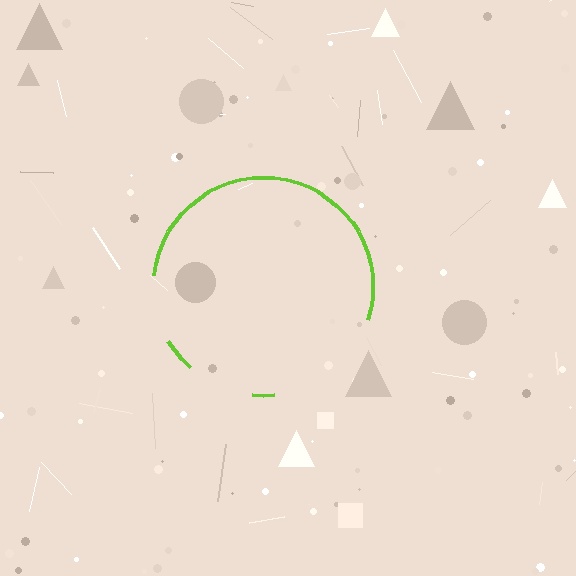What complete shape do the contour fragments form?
The contour fragments form a circle.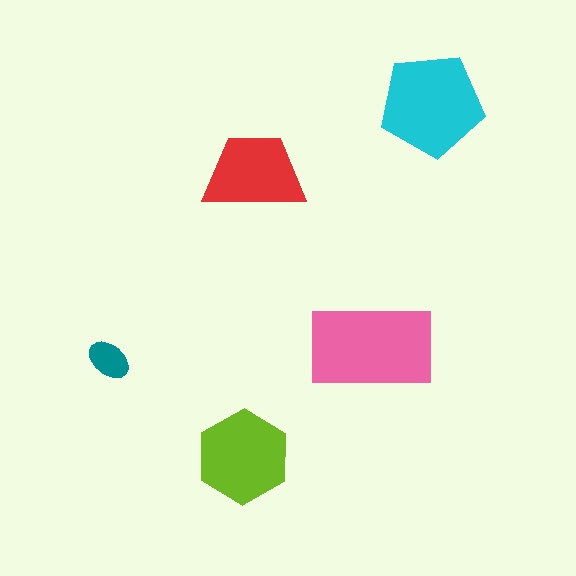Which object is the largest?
The pink rectangle.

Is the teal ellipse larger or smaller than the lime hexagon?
Smaller.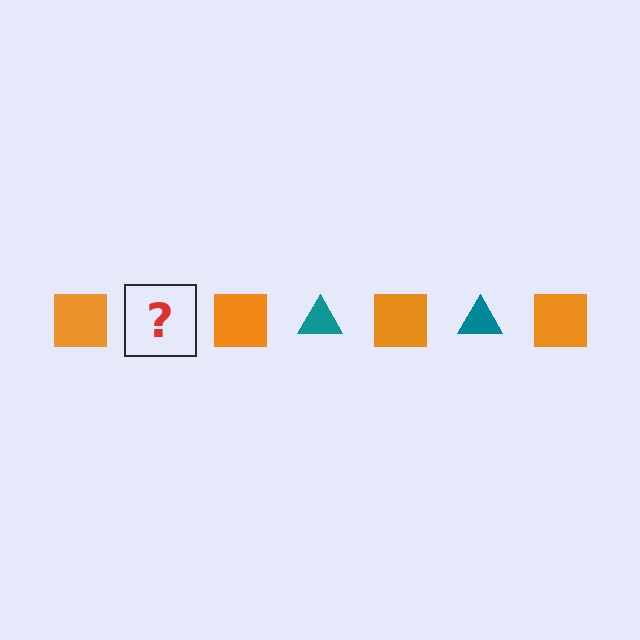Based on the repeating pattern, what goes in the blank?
The blank should be a teal triangle.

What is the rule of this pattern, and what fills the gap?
The rule is that the pattern alternates between orange square and teal triangle. The gap should be filled with a teal triangle.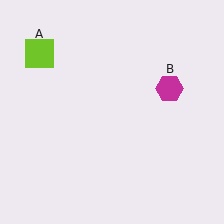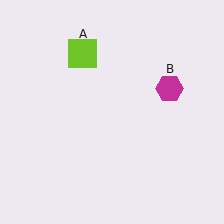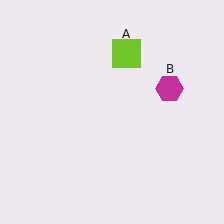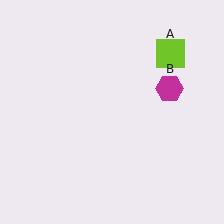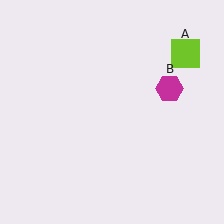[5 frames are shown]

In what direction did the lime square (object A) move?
The lime square (object A) moved right.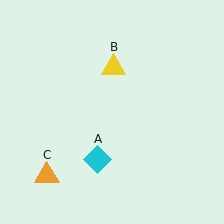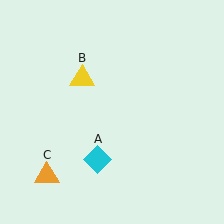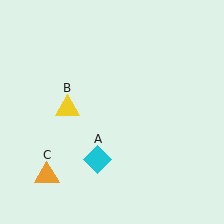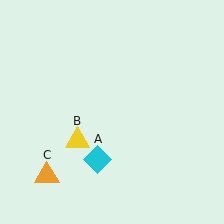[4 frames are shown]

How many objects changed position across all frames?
1 object changed position: yellow triangle (object B).